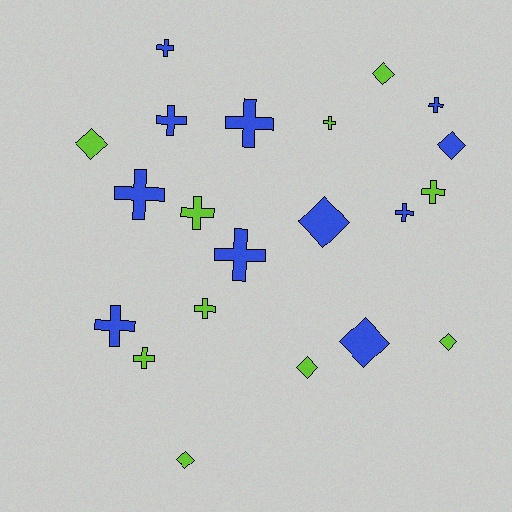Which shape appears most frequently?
Cross, with 13 objects.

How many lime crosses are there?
There are 5 lime crosses.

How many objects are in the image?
There are 21 objects.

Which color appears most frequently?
Blue, with 11 objects.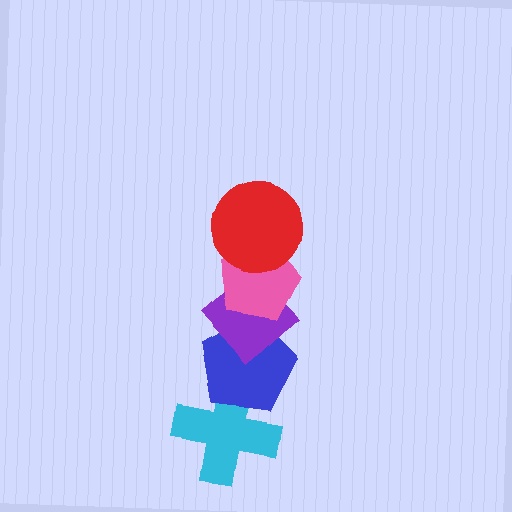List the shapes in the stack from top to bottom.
From top to bottom: the red circle, the pink pentagon, the purple diamond, the blue pentagon, the cyan cross.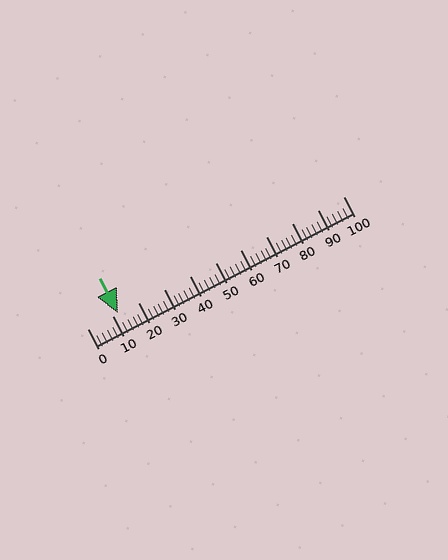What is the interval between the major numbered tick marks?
The major tick marks are spaced 10 units apart.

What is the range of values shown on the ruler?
The ruler shows values from 0 to 100.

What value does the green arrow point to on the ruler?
The green arrow points to approximately 12.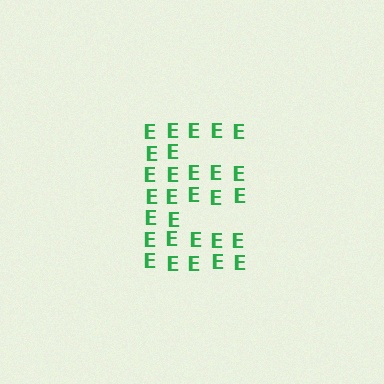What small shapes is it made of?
It is made of small letter E's.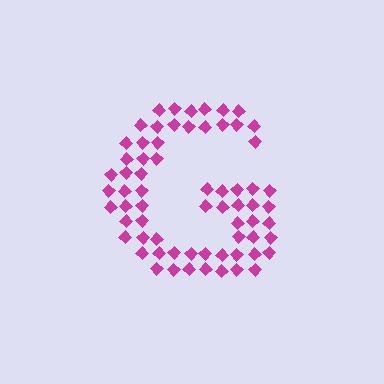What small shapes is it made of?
It is made of small diamonds.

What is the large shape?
The large shape is the letter G.